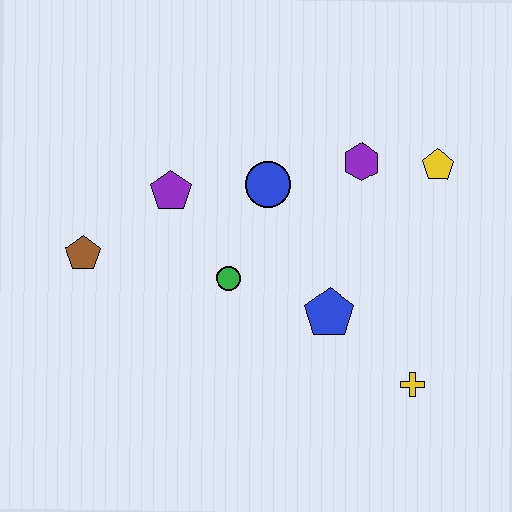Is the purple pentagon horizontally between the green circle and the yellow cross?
No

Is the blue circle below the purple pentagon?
No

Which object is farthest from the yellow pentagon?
The brown pentagon is farthest from the yellow pentagon.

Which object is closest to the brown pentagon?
The purple pentagon is closest to the brown pentagon.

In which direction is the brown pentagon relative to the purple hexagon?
The brown pentagon is to the left of the purple hexagon.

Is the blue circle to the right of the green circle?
Yes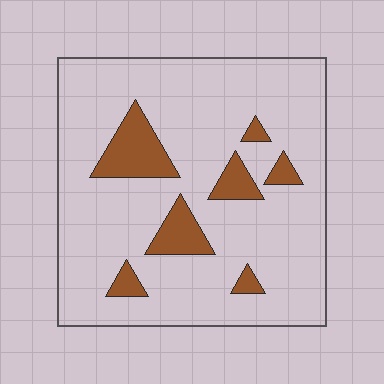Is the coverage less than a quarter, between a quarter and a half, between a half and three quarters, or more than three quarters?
Less than a quarter.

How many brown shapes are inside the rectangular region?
7.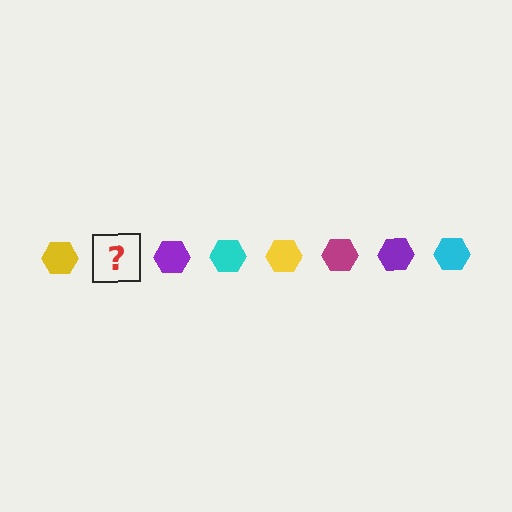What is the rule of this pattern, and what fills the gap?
The rule is that the pattern cycles through yellow, magenta, purple, cyan hexagons. The gap should be filled with a magenta hexagon.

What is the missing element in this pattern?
The missing element is a magenta hexagon.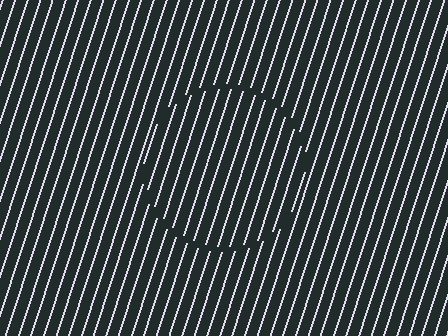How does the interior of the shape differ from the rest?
The interior of the shape contains the same grating, shifted by half a period — the contour is defined by the phase discontinuity where line-ends from the inner and outer gratings abut.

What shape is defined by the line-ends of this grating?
An illusory circle. The interior of the shape contains the same grating, shifted by half a period — the contour is defined by the phase discontinuity where line-ends from the inner and outer gratings abut.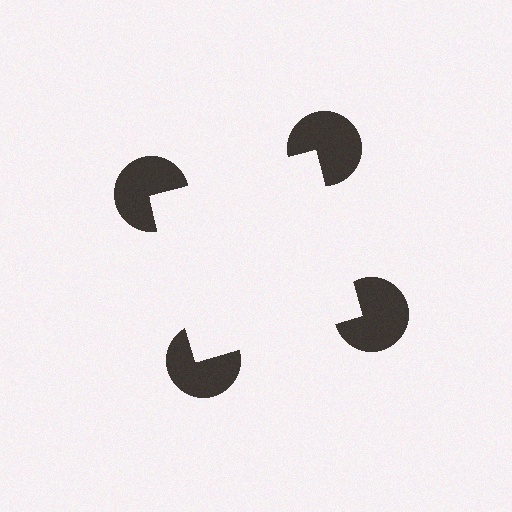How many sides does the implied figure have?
4 sides.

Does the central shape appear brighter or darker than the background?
It typically appears slightly brighter than the background, even though no actual brightness change is drawn.